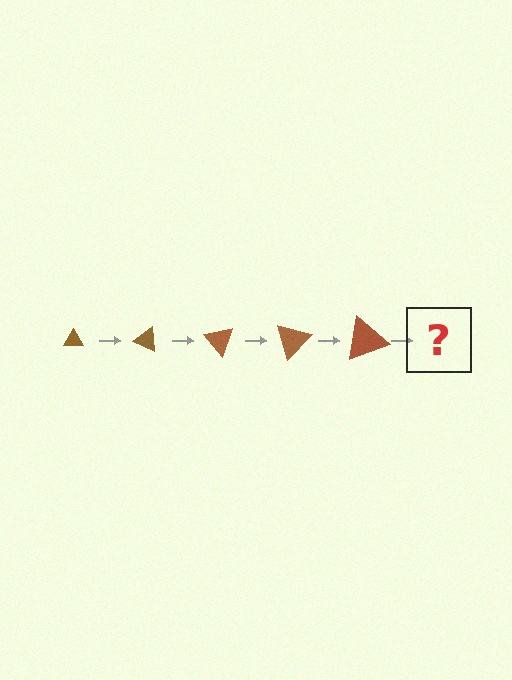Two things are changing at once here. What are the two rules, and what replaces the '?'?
The two rules are that the triangle grows larger each step and it rotates 25 degrees each step. The '?' should be a triangle, larger than the previous one and rotated 125 degrees from the start.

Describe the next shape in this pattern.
It should be a triangle, larger than the previous one and rotated 125 degrees from the start.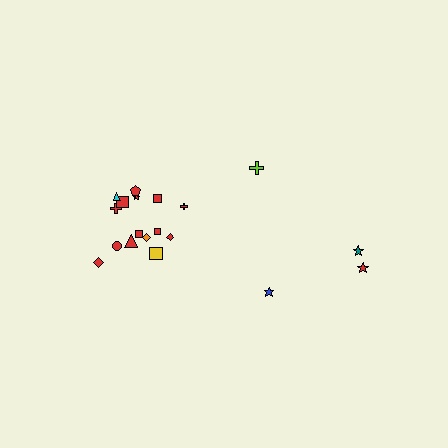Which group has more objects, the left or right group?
The left group.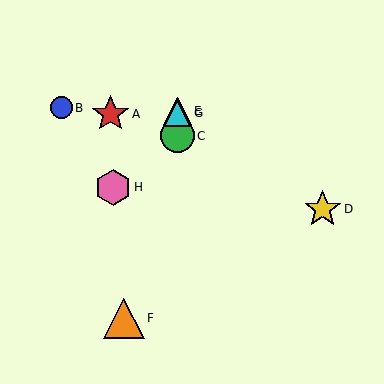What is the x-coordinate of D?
Object D is at x≈323.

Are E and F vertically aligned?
No, E is at x≈177 and F is at x≈124.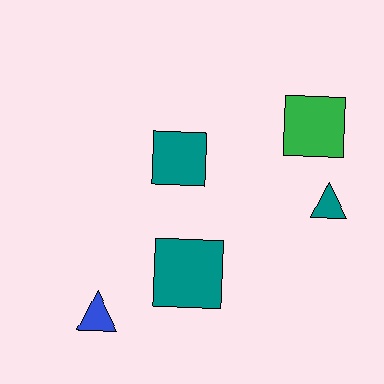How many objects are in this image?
There are 5 objects.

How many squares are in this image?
There are 3 squares.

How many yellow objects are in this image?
There are no yellow objects.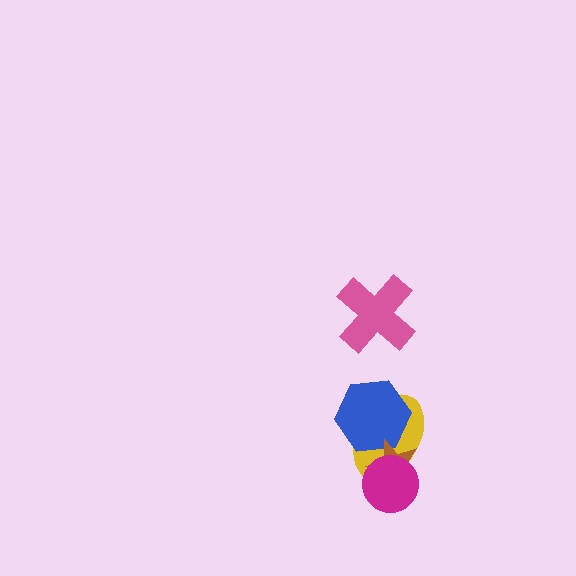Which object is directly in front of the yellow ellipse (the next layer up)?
The blue hexagon is directly in front of the yellow ellipse.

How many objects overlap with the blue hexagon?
2 objects overlap with the blue hexagon.